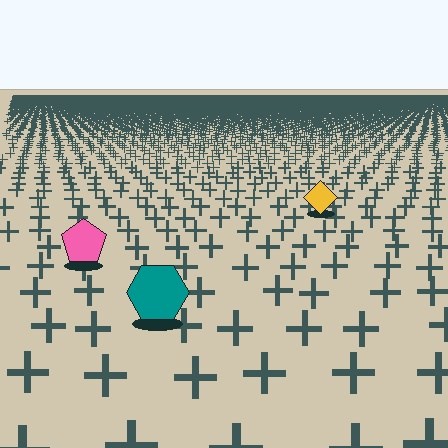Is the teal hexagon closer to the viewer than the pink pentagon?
Yes. The teal hexagon is closer — you can tell from the texture gradient: the ground texture is coarser near it.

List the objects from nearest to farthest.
From nearest to farthest: the teal hexagon, the pink pentagon, the yellow diamond.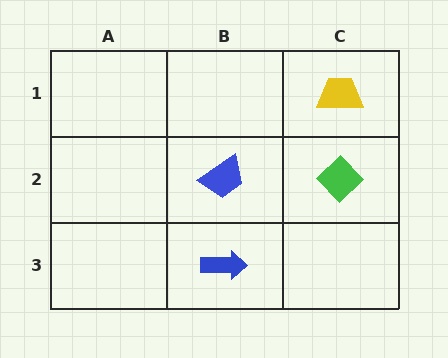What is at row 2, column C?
A green diamond.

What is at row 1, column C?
A yellow trapezoid.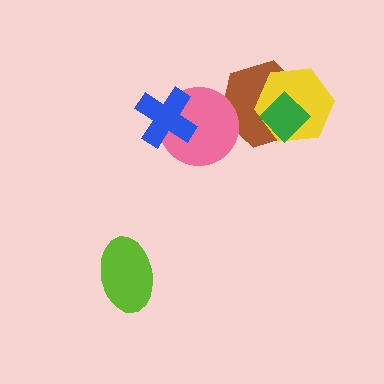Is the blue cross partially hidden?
No, no other shape covers it.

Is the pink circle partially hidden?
Yes, it is partially covered by another shape.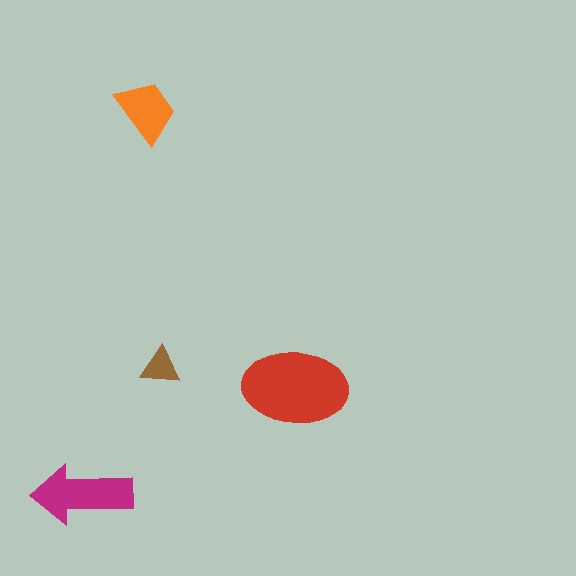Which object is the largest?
The red ellipse.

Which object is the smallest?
The brown triangle.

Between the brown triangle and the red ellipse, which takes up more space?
The red ellipse.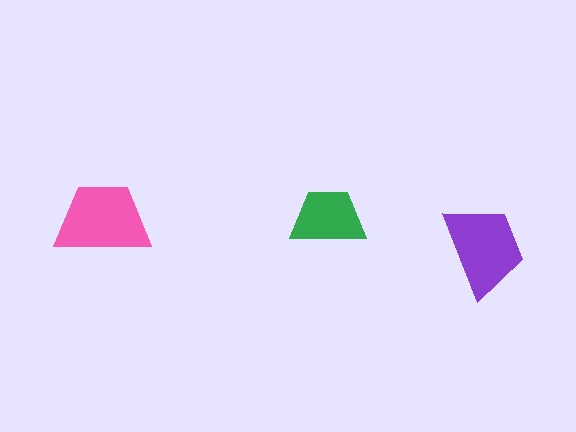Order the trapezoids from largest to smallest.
the pink one, the purple one, the green one.